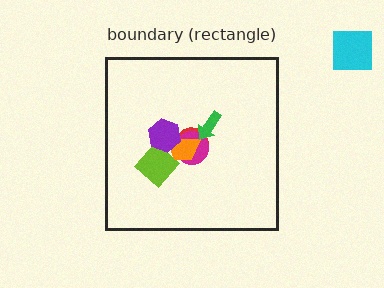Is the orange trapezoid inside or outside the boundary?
Inside.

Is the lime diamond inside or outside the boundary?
Inside.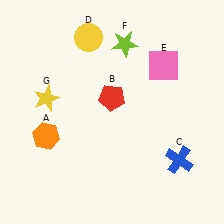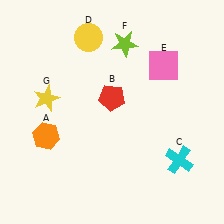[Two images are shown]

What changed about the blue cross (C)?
In Image 1, C is blue. In Image 2, it changed to cyan.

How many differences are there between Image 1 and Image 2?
There is 1 difference between the two images.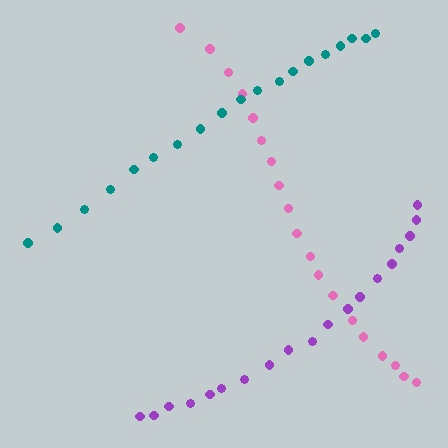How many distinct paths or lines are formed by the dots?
There are 3 distinct paths.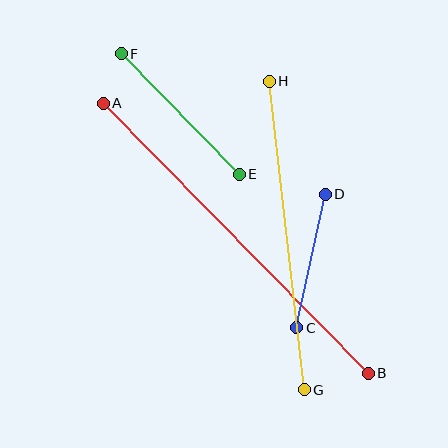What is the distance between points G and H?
The distance is approximately 311 pixels.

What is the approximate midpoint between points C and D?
The midpoint is at approximately (311, 261) pixels.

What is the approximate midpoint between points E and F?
The midpoint is at approximately (180, 114) pixels.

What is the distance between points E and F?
The distance is approximately 169 pixels.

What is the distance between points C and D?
The distance is approximately 136 pixels.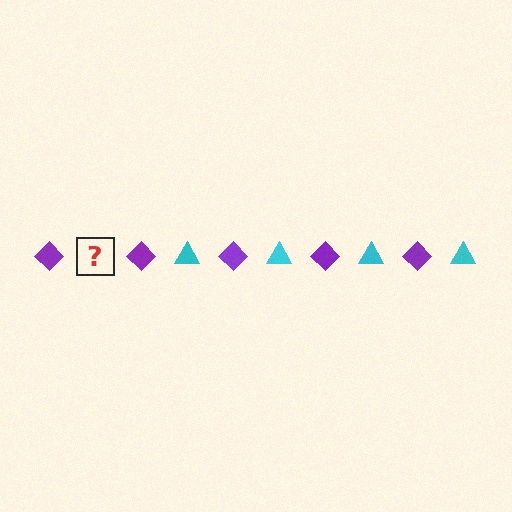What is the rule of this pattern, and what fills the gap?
The rule is that the pattern alternates between purple diamond and cyan triangle. The gap should be filled with a cyan triangle.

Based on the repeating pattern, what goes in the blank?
The blank should be a cyan triangle.